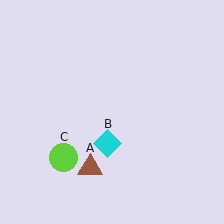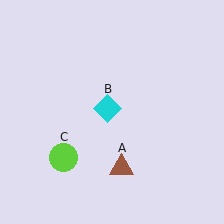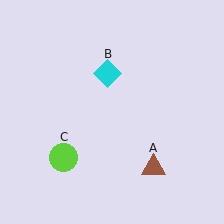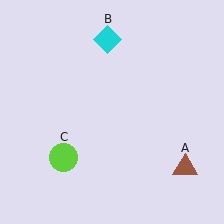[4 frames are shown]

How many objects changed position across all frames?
2 objects changed position: brown triangle (object A), cyan diamond (object B).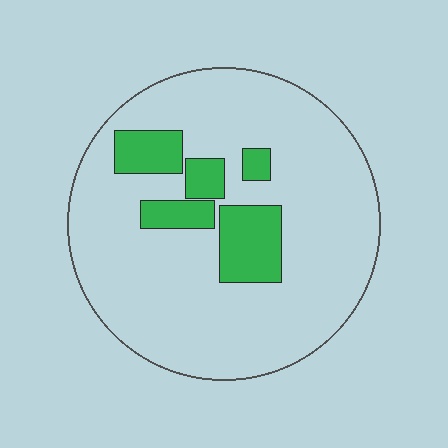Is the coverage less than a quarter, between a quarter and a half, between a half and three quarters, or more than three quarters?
Less than a quarter.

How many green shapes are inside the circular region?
5.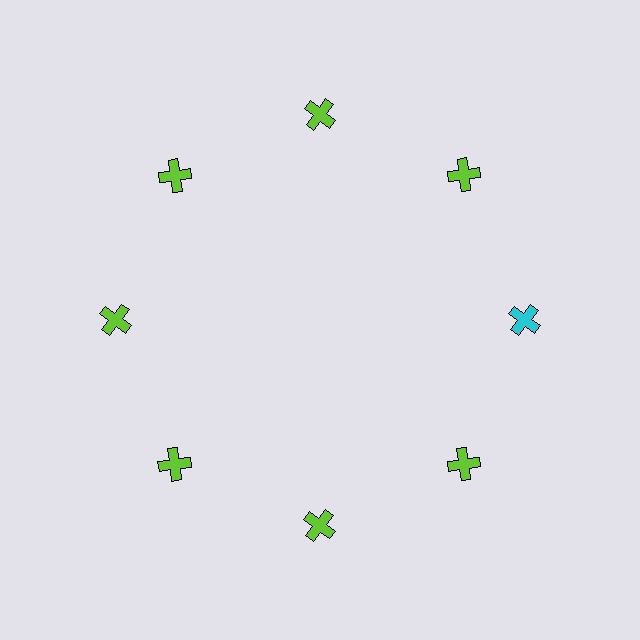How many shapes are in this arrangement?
There are 8 shapes arranged in a ring pattern.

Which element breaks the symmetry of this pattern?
The cyan cross at roughly the 3 o'clock position breaks the symmetry. All other shapes are lime crosses.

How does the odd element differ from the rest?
It has a different color: cyan instead of lime.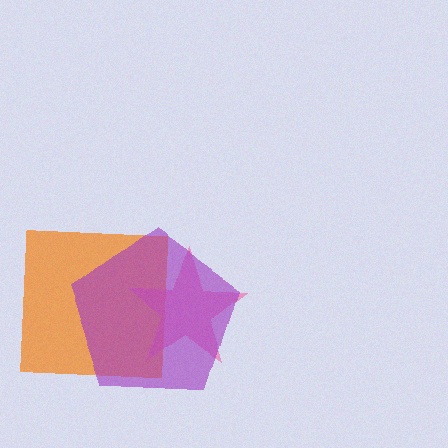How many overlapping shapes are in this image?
There are 3 overlapping shapes in the image.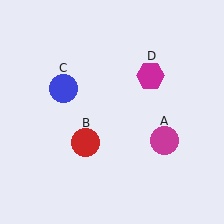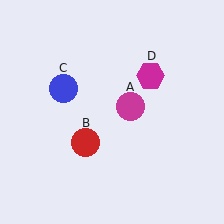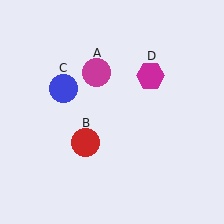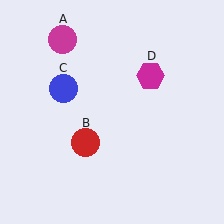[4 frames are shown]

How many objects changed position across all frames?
1 object changed position: magenta circle (object A).